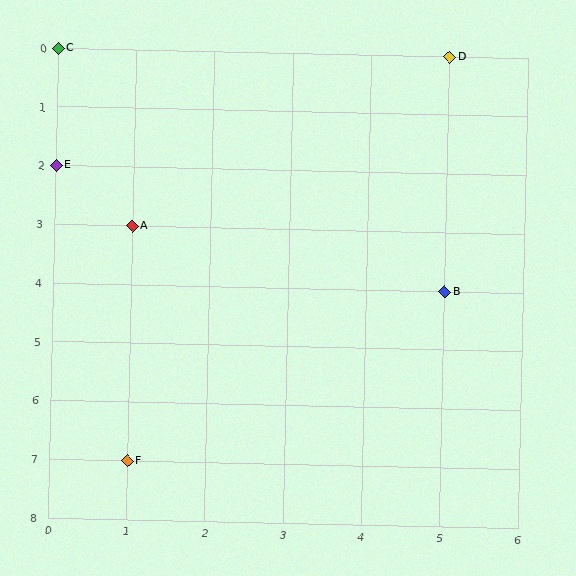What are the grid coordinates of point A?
Point A is at grid coordinates (1, 3).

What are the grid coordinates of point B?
Point B is at grid coordinates (5, 4).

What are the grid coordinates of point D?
Point D is at grid coordinates (5, 0).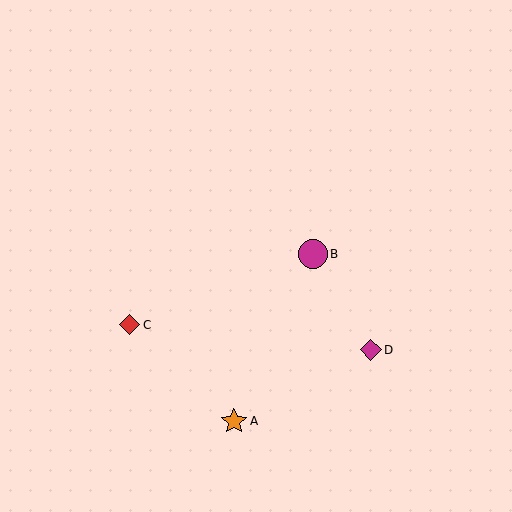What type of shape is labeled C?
Shape C is a red diamond.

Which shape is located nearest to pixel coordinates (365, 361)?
The magenta diamond (labeled D) at (371, 350) is nearest to that location.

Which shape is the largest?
The magenta circle (labeled B) is the largest.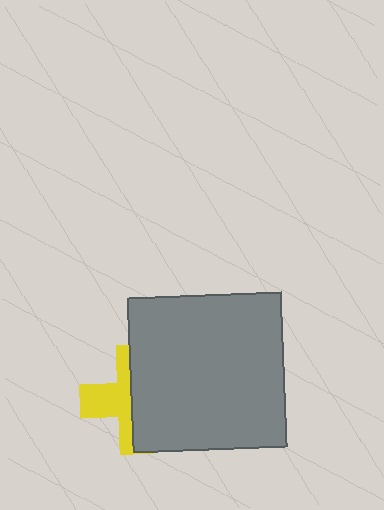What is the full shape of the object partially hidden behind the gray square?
The partially hidden object is a yellow cross.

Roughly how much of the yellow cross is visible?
A small part of it is visible (roughly 45%).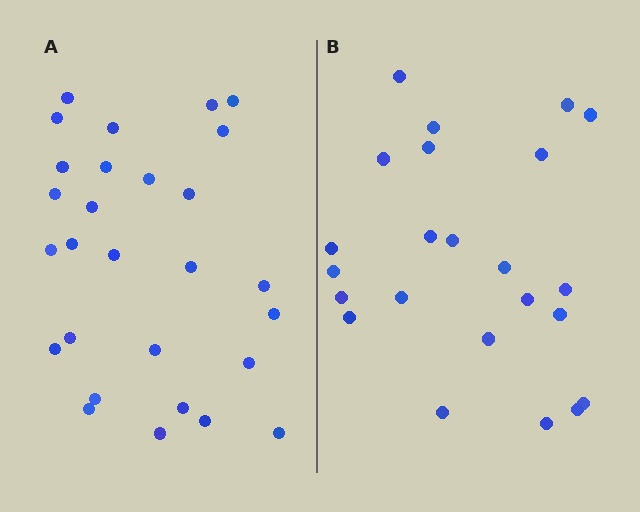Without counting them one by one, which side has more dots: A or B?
Region A (the left region) has more dots.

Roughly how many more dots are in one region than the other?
Region A has about 5 more dots than region B.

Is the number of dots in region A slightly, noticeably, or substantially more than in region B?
Region A has only slightly more — the two regions are fairly close. The ratio is roughly 1.2 to 1.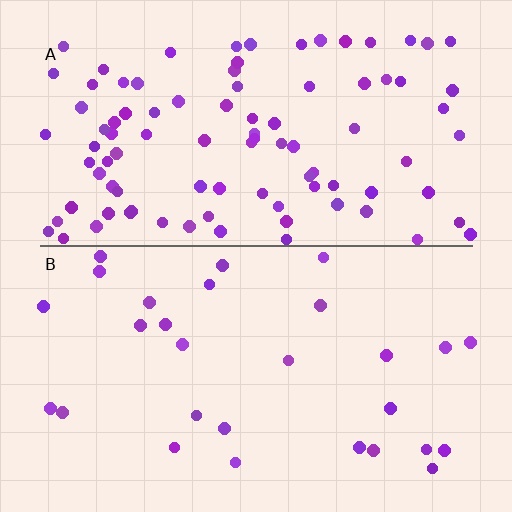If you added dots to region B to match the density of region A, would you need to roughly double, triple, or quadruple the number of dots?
Approximately triple.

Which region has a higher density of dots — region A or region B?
A (the top).